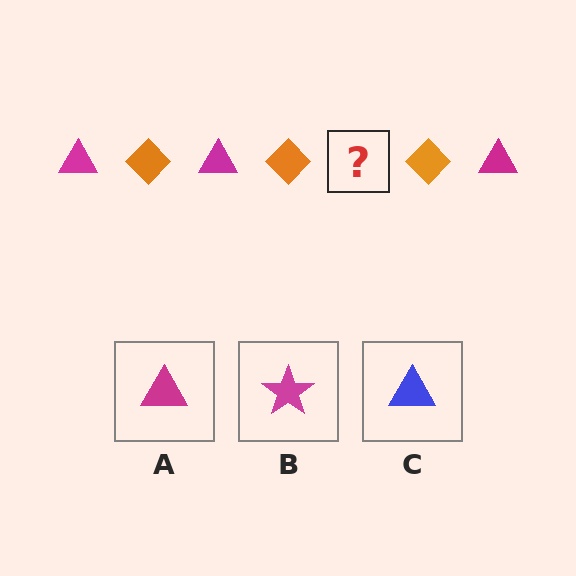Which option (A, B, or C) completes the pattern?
A.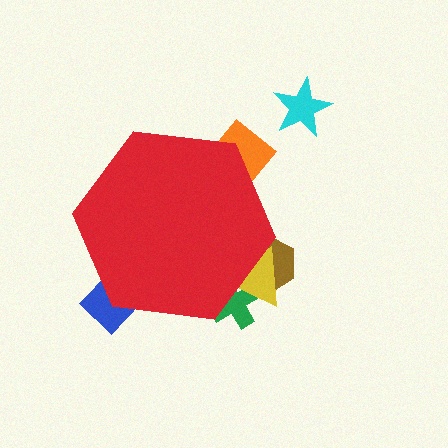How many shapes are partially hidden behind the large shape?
5 shapes are partially hidden.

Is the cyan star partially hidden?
No, the cyan star is fully visible.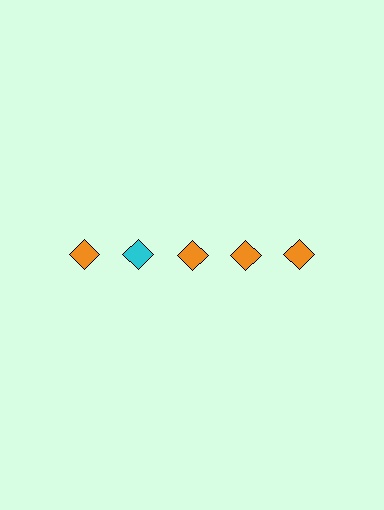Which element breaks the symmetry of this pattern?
The cyan diamond in the top row, second from left column breaks the symmetry. All other shapes are orange diamonds.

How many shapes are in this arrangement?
There are 5 shapes arranged in a grid pattern.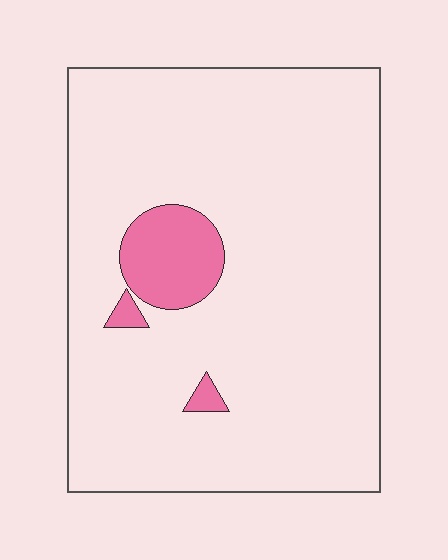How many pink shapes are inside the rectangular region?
3.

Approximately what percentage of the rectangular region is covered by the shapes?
Approximately 10%.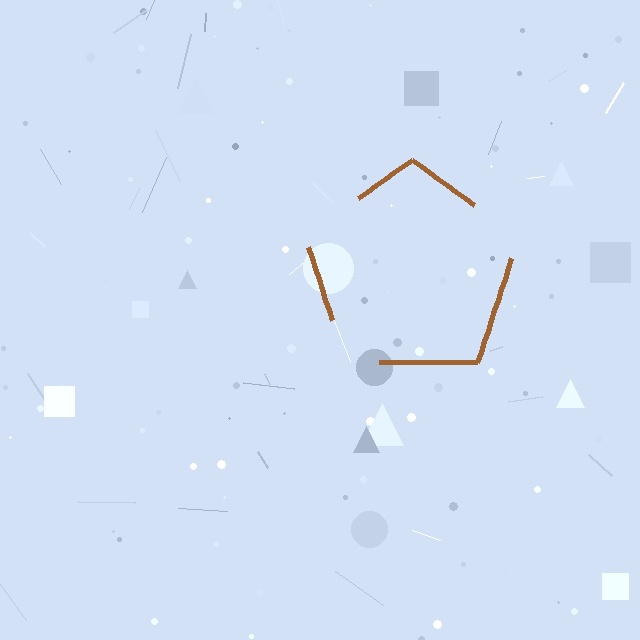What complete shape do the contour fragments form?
The contour fragments form a pentagon.